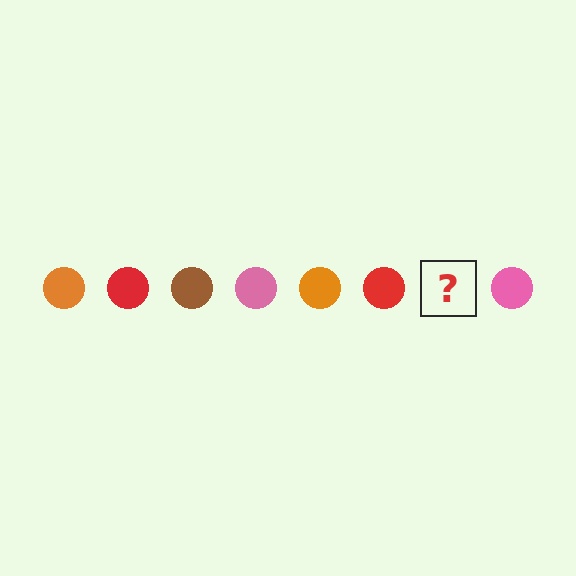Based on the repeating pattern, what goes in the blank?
The blank should be a brown circle.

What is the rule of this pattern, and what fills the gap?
The rule is that the pattern cycles through orange, red, brown, pink circles. The gap should be filled with a brown circle.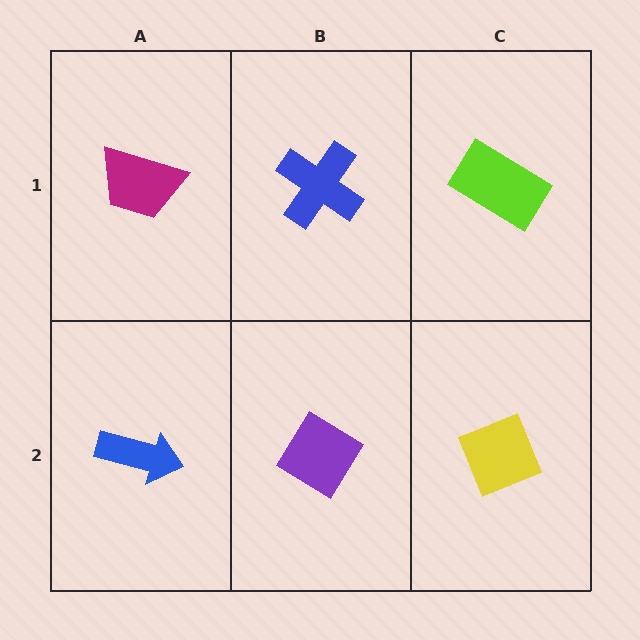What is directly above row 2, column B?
A blue cross.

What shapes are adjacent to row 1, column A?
A blue arrow (row 2, column A), a blue cross (row 1, column B).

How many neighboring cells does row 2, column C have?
2.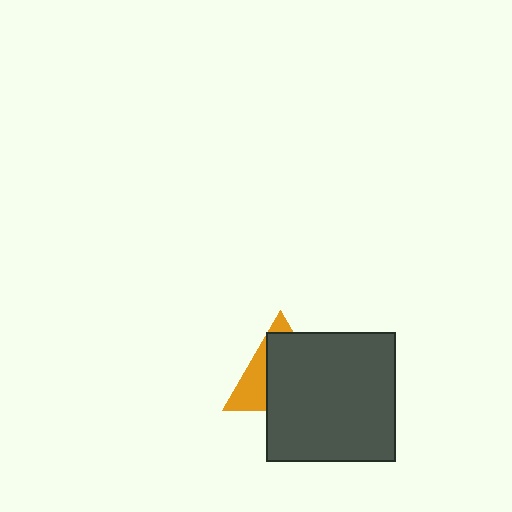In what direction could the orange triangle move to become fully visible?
The orange triangle could move toward the upper-left. That would shift it out from behind the dark gray square entirely.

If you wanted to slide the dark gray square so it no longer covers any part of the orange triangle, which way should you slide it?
Slide it toward the lower-right — that is the most direct way to separate the two shapes.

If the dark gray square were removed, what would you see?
You would see the complete orange triangle.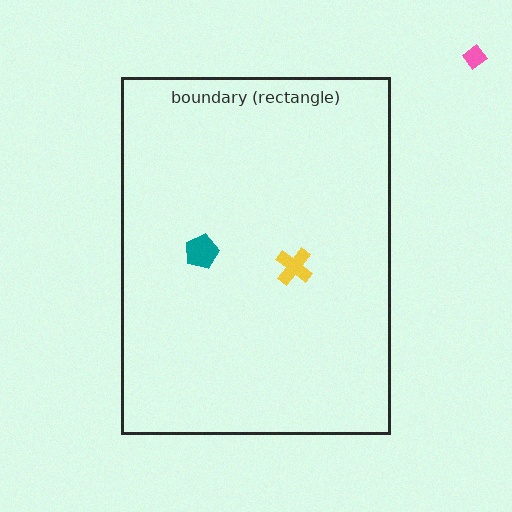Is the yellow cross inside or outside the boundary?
Inside.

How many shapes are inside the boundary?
2 inside, 1 outside.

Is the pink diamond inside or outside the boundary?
Outside.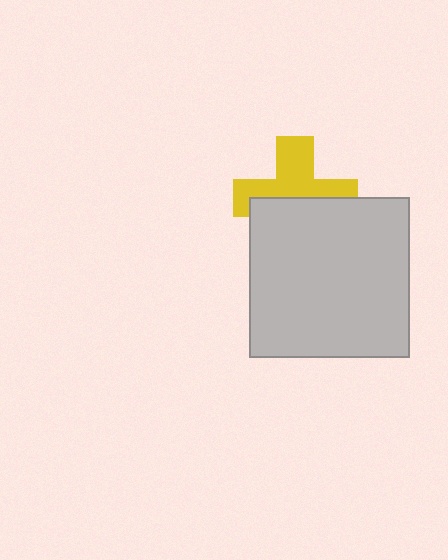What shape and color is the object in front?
The object in front is a light gray square.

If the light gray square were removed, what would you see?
You would see the complete yellow cross.